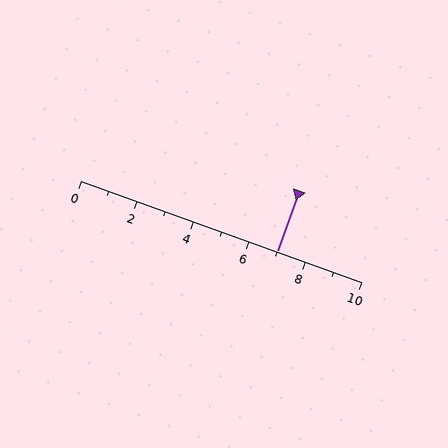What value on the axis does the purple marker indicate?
The marker indicates approximately 7.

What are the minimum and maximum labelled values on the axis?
The axis runs from 0 to 10.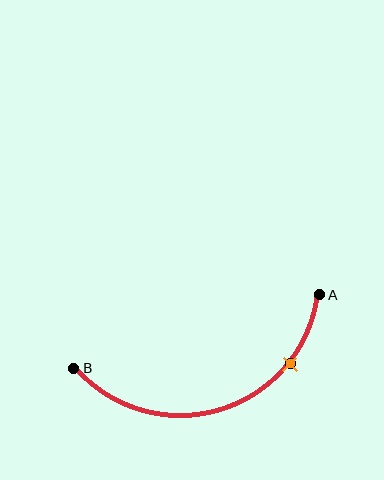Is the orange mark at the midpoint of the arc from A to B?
No. The orange mark lies on the arc but is closer to endpoint A. The arc midpoint would be at the point on the curve equidistant along the arc from both A and B.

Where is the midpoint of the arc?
The arc midpoint is the point on the curve farthest from the straight line joining A and B. It sits below that line.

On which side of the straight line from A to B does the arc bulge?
The arc bulges below the straight line connecting A and B.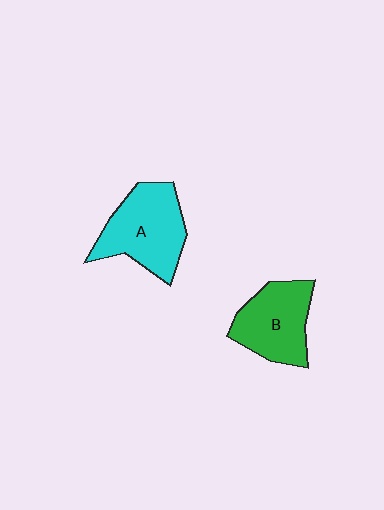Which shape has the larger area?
Shape A (cyan).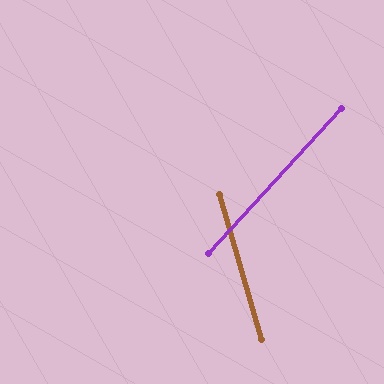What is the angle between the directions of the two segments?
Approximately 58 degrees.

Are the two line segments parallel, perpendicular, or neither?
Neither parallel nor perpendicular — they differ by about 58°.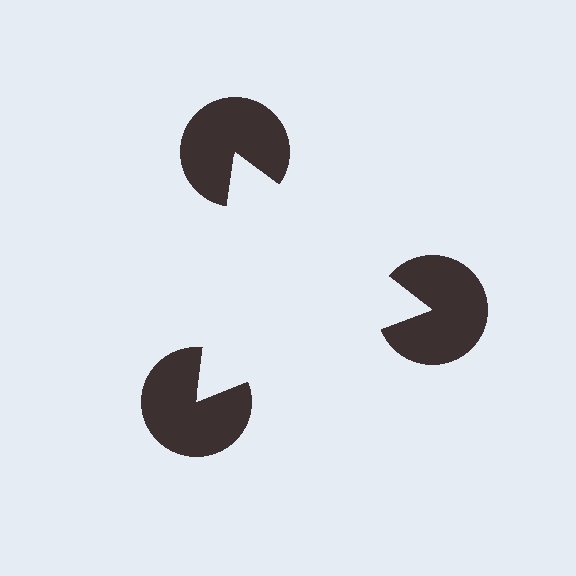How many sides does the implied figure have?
3 sides.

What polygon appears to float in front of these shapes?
An illusory triangle — its edges are inferred from the aligned wedge cuts in the pac-man discs, not physically drawn.